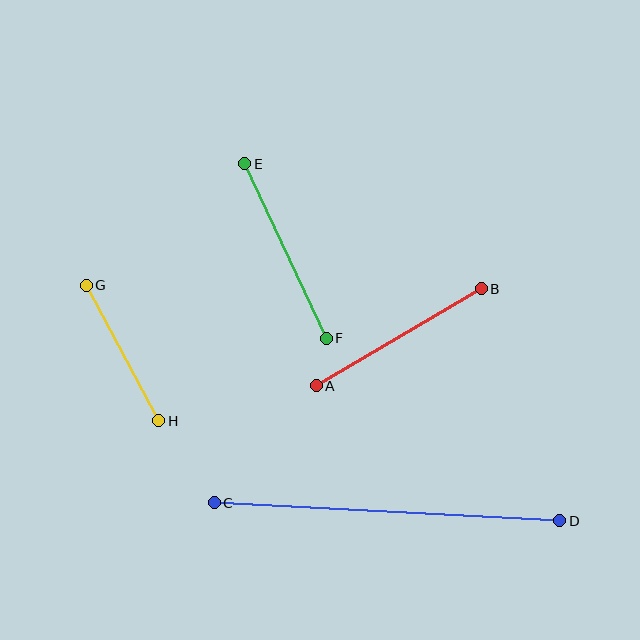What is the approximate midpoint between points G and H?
The midpoint is at approximately (123, 353) pixels.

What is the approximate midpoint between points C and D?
The midpoint is at approximately (387, 512) pixels.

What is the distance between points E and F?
The distance is approximately 193 pixels.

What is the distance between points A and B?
The distance is approximately 191 pixels.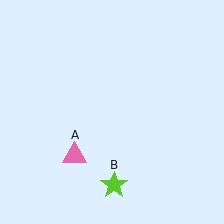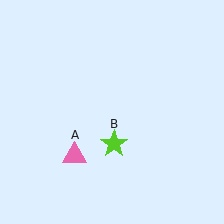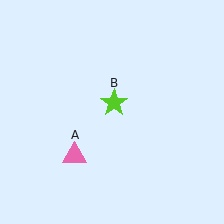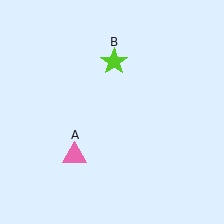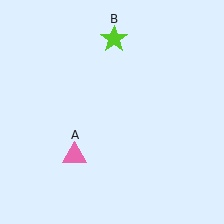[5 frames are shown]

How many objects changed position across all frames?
1 object changed position: lime star (object B).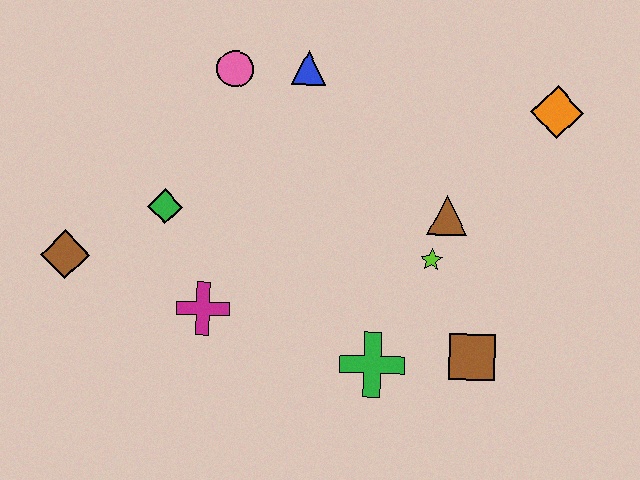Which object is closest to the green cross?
The brown square is closest to the green cross.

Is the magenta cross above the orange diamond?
No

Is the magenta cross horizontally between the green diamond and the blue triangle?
Yes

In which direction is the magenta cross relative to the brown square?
The magenta cross is to the left of the brown square.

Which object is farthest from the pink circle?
The brown square is farthest from the pink circle.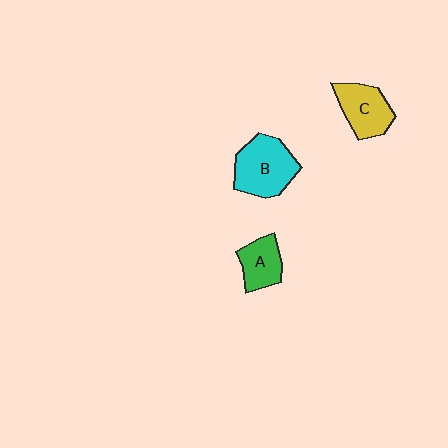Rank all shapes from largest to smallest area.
From largest to smallest: B (cyan), C (yellow), A (green).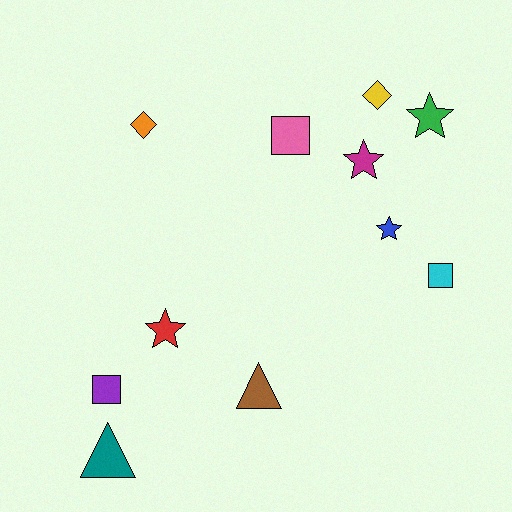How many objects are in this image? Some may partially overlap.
There are 11 objects.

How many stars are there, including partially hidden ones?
There are 4 stars.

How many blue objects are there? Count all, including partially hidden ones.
There is 1 blue object.